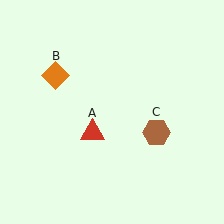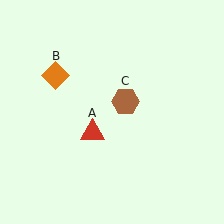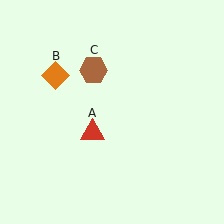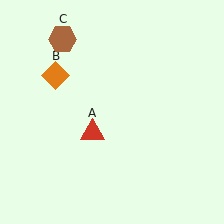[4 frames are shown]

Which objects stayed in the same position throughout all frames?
Red triangle (object A) and orange diamond (object B) remained stationary.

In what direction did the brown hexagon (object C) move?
The brown hexagon (object C) moved up and to the left.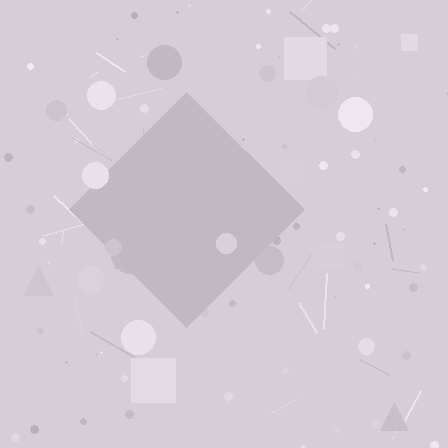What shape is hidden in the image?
A diamond is hidden in the image.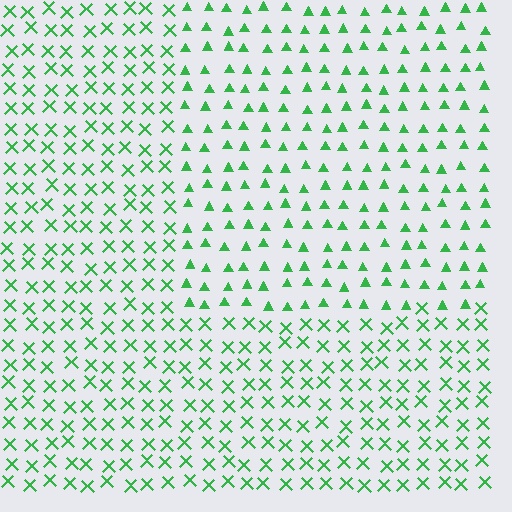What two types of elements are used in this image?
The image uses triangles inside the rectangle region and X marks outside it.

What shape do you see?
I see a rectangle.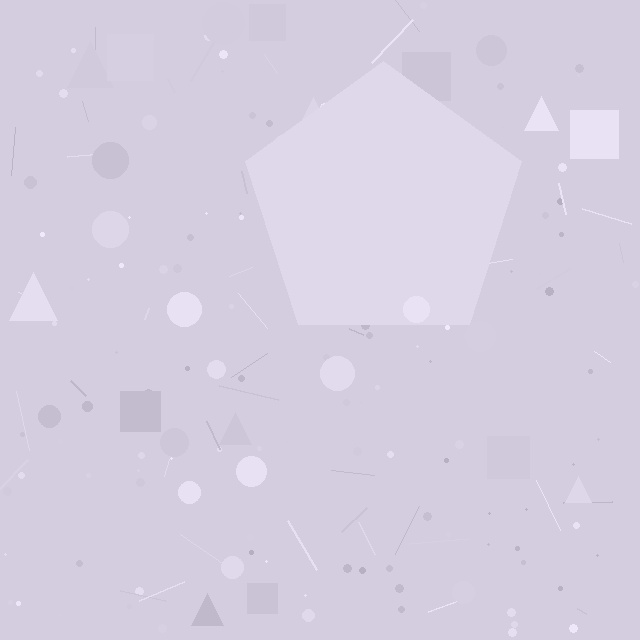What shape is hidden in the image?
A pentagon is hidden in the image.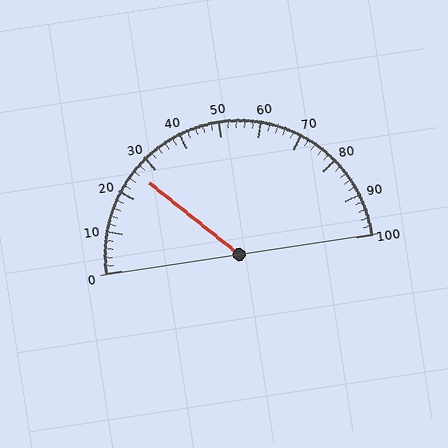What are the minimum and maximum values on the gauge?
The gauge ranges from 0 to 100.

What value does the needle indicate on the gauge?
The needle indicates approximately 26.